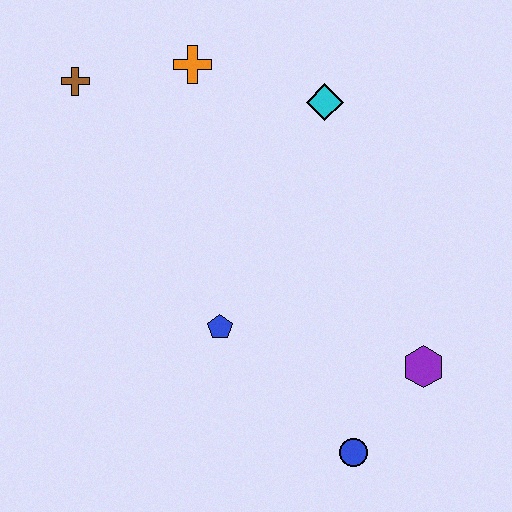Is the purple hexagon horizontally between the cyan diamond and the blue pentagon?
No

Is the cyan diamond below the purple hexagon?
No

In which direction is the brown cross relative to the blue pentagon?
The brown cross is above the blue pentagon.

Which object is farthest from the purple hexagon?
The brown cross is farthest from the purple hexagon.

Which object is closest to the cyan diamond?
The orange cross is closest to the cyan diamond.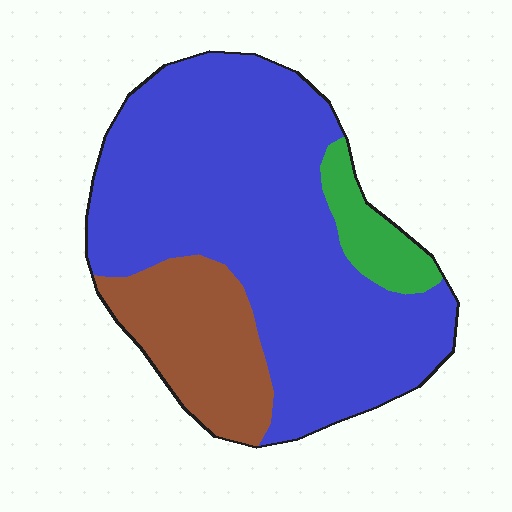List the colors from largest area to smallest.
From largest to smallest: blue, brown, green.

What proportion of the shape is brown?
Brown covers about 20% of the shape.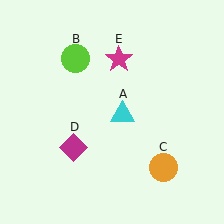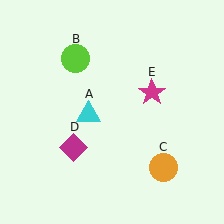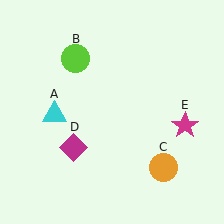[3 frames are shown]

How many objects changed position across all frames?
2 objects changed position: cyan triangle (object A), magenta star (object E).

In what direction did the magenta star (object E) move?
The magenta star (object E) moved down and to the right.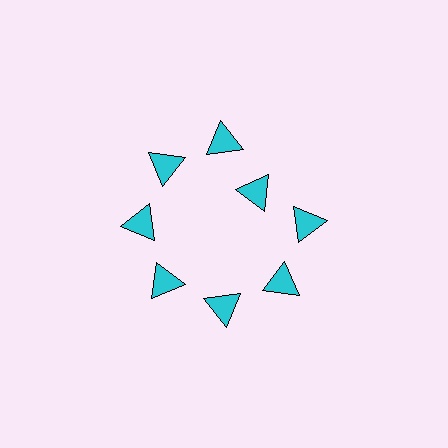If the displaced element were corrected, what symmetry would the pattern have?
It would have 8-fold rotational symmetry — the pattern would map onto itself every 45 degrees.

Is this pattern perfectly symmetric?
No. The 8 cyan triangles are arranged in a ring, but one element near the 2 o'clock position is pulled inward toward the center, breaking the 8-fold rotational symmetry.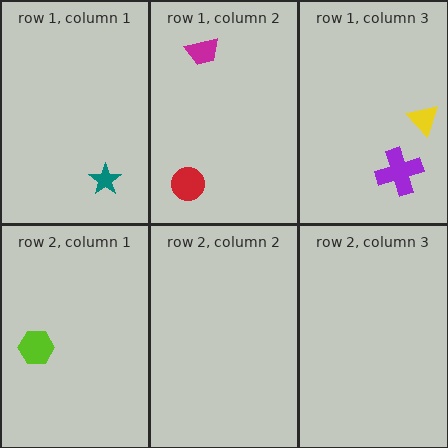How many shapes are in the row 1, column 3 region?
2.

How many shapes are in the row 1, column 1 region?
1.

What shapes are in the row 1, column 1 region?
The teal star.